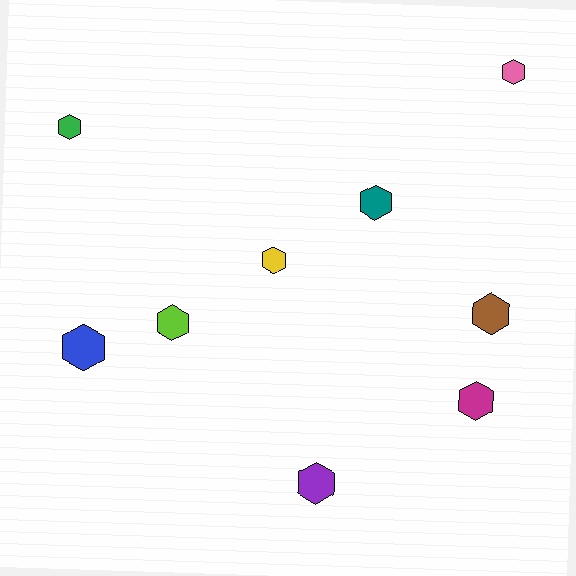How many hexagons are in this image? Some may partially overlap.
There are 9 hexagons.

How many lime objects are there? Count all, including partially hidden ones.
There is 1 lime object.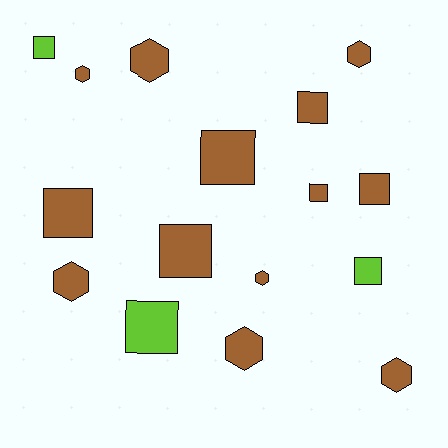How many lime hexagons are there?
There are no lime hexagons.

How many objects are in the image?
There are 16 objects.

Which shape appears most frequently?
Square, with 9 objects.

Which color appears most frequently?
Brown, with 13 objects.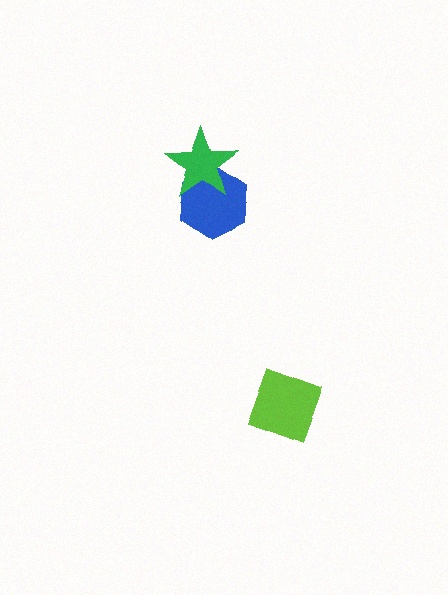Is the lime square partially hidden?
No, no other shape covers it.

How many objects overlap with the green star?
1 object overlaps with the green star.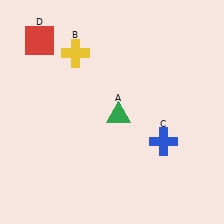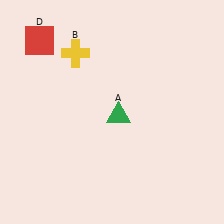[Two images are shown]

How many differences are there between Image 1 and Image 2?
There is 1 difference between the two images.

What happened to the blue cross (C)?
The blue cross (C) was removed in Image 2. It was in the bottom-right area of Image 1.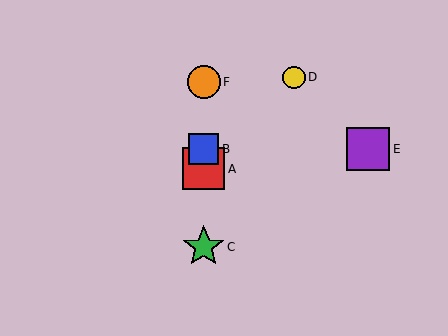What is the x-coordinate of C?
Object C is at x≈204.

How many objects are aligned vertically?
4 objects (A, B, C, F) are aligned vertically.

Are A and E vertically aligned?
No, A is at x≈204 and E is at x≈368.